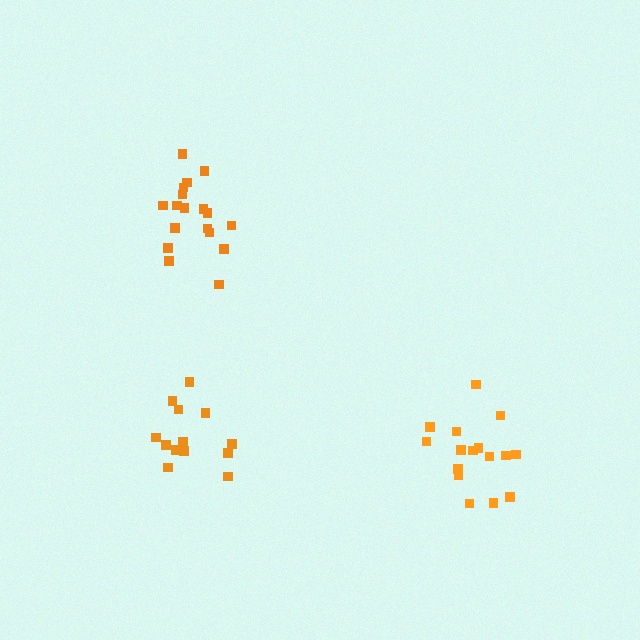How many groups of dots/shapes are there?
There are 3 groups.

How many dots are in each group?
Group 1: 18 dots, Group 2: 16 dots, Group 3: 13 dots (47 total).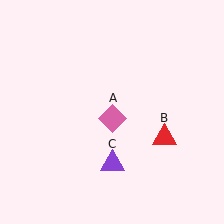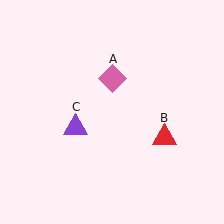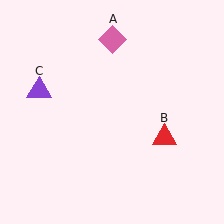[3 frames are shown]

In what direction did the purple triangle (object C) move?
The purple triangle (object C) moved up and to the left.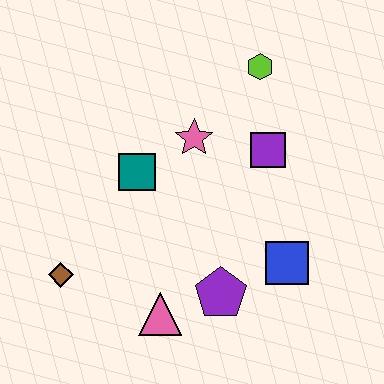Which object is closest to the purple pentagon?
The pink triangle is closest to the purple pentagon.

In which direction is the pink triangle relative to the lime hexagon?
The pink triangle is below the lime hexagon.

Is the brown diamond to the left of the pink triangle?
Yes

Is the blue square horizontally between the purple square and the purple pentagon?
No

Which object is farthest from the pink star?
The brown diamond is farthest from the pink star.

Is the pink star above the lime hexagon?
No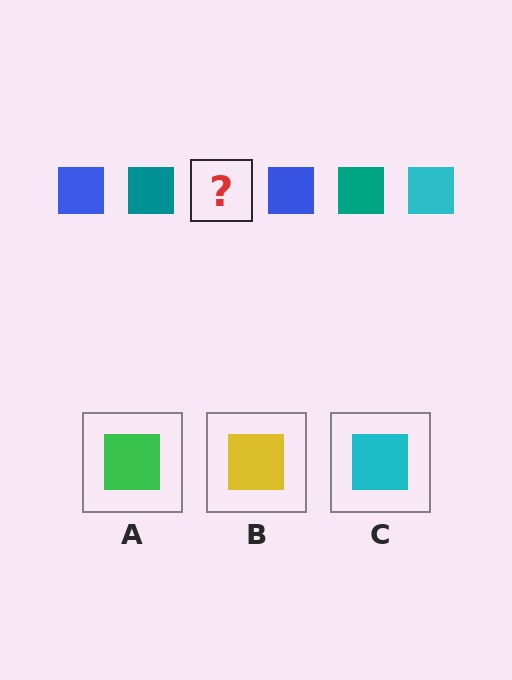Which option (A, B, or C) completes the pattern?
C.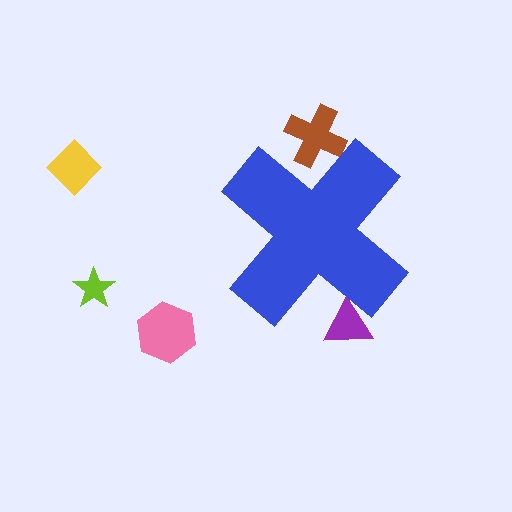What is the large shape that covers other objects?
A blue cross.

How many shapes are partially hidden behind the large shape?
2 shapes are partially hidden.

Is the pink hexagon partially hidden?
No, the pink hexagon is fully visible.